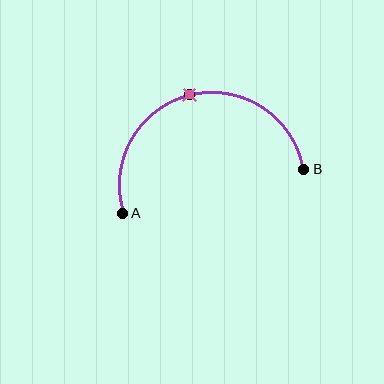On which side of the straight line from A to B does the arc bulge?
The arc bulges above the straight line connecting A and B.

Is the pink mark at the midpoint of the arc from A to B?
Yes. The pink mark lies on the arc at equal arc-length from both A and B — it is the arc midpoint.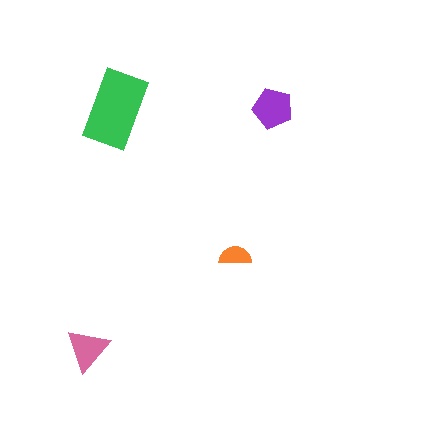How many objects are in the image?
There are 4 objects in the image.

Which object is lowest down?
The pink triangle is bottommost.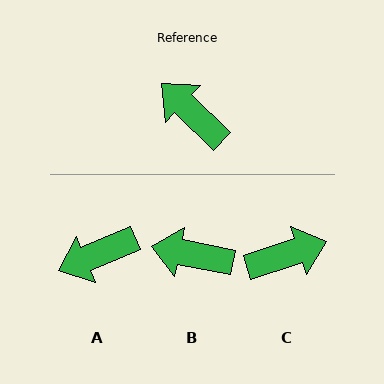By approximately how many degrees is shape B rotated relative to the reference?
Approximately 32 degrees counter-clockwise.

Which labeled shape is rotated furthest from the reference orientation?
C, about 118 degrees away.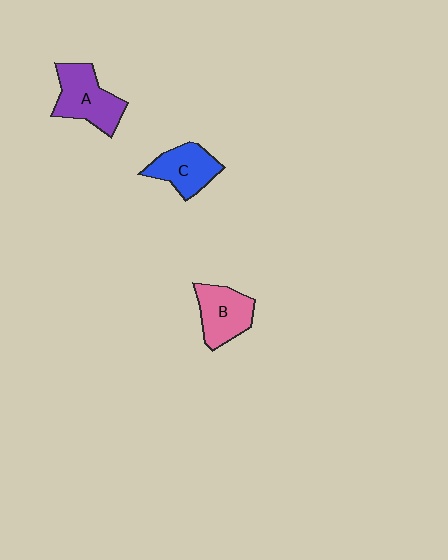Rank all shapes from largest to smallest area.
From largest to smallest: A (purple), B (pink), C (blue).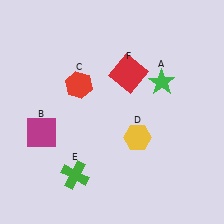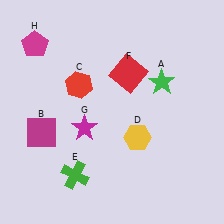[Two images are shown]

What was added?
A magenta star (G), a magenta pentagon (H) were added in Image 2.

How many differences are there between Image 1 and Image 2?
There are 2 differences between the two images.